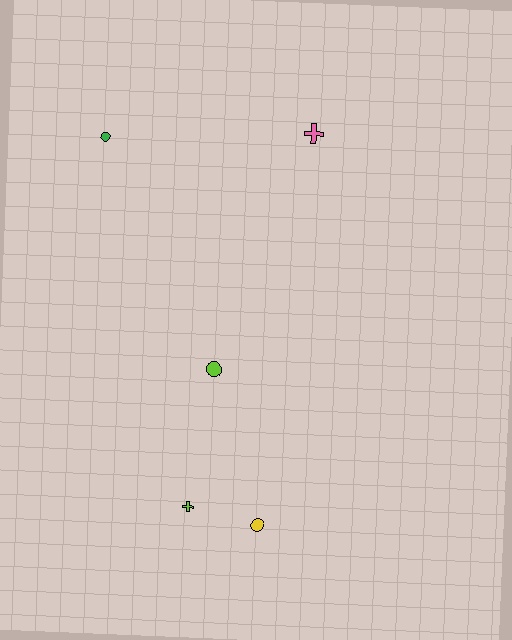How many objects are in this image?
There are 5 objects.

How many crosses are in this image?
There are 2 crosses.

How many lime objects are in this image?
There are 2 lime objects.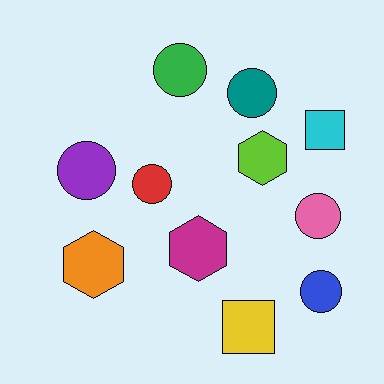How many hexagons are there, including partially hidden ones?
There are 3 hexagons.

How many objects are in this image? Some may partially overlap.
There are 11 objects.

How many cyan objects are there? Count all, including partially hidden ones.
There is 1 cyan object.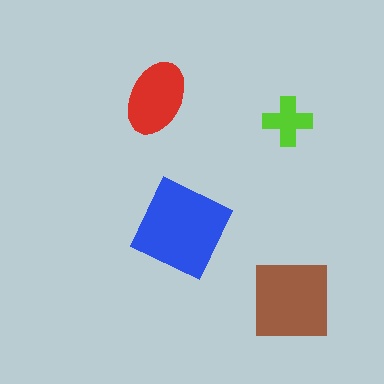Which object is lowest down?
The brown square is bottommost.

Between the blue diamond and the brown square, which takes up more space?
The blue diamond.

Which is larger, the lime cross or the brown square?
The brown square.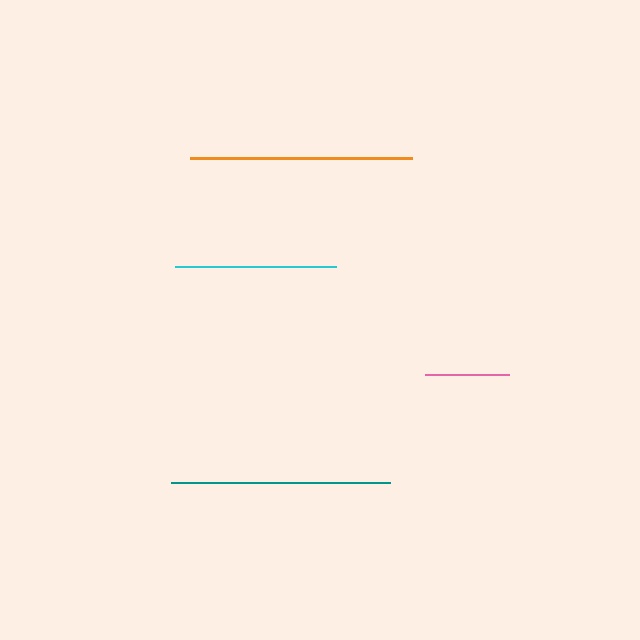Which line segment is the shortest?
The pink line is the shortest at approximately 84 pixels.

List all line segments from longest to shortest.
From longest to shortest: orange, teal, cyan, pink.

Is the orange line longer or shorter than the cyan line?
The orange line is longer than the cyan line.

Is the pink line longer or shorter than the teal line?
The teal line is longer than the pink line.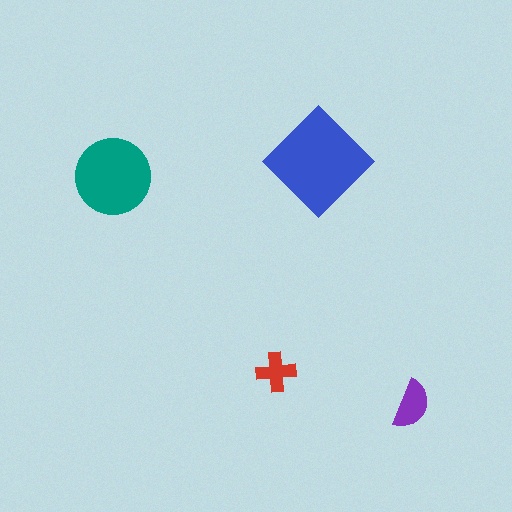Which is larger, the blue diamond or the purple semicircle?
The blue diamond.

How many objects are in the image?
There are 4 objects in the image.